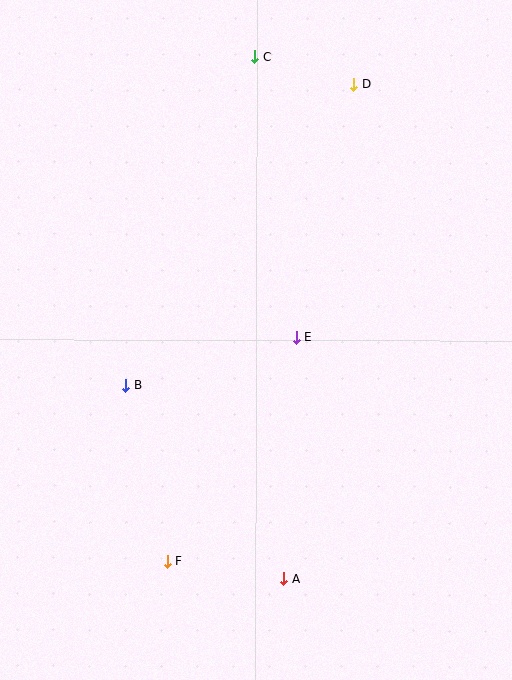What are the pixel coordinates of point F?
Point F is at (168, 561).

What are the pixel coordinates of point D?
Point D is at (353, 85).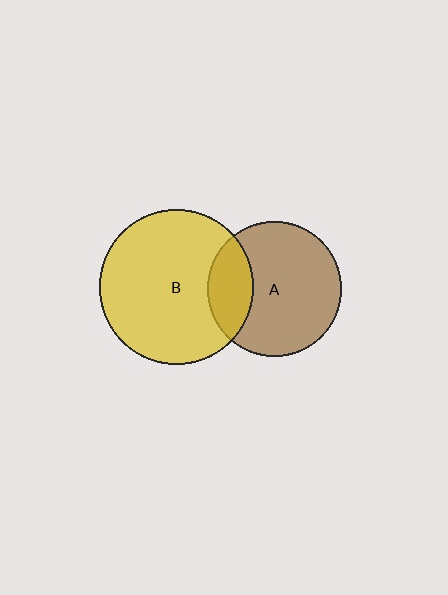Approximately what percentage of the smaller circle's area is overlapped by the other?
Approximately 25%.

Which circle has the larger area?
Circle B (yellow).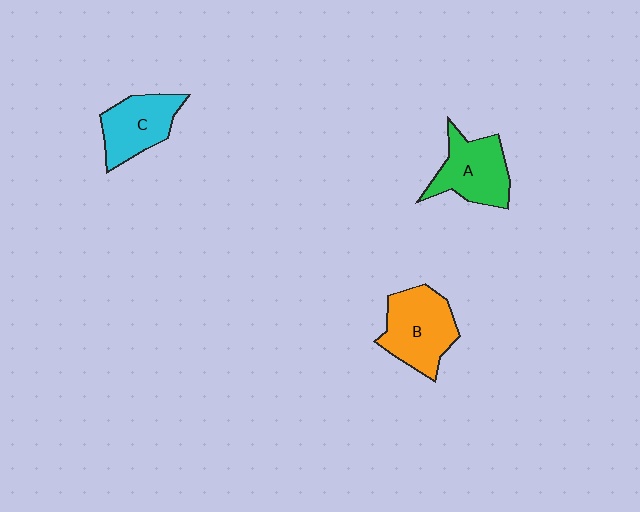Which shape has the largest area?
Shape B (orange).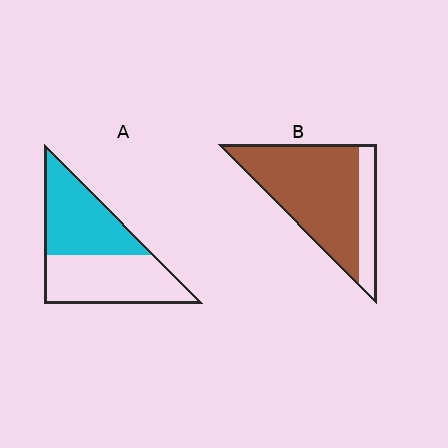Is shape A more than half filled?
Roughly half.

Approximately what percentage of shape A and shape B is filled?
A is approximately 50% and B is approximately 80%.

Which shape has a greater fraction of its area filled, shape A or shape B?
Shape B.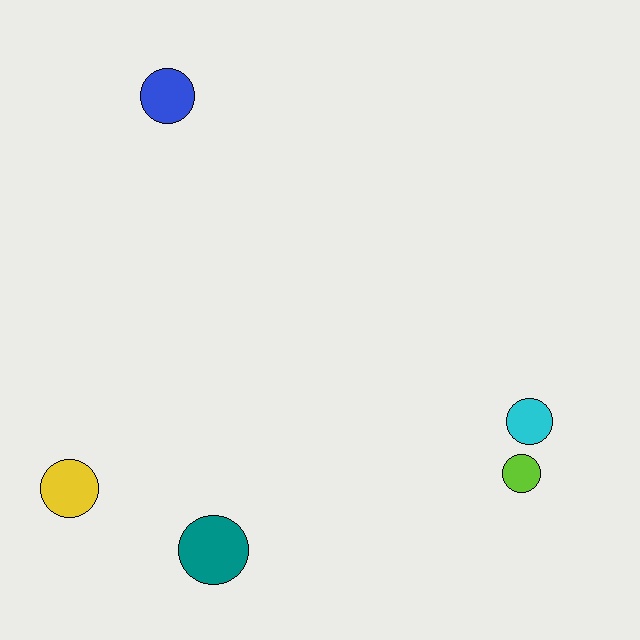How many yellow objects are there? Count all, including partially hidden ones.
There is 1 yellow object.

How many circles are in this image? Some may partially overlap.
There are 5 circles.